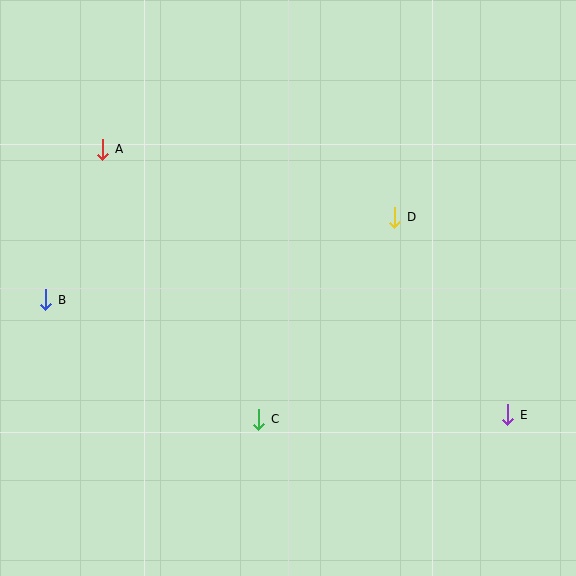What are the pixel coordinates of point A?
Point A is at (103, 149).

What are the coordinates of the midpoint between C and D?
The midpoint between C and D is at (327, 318).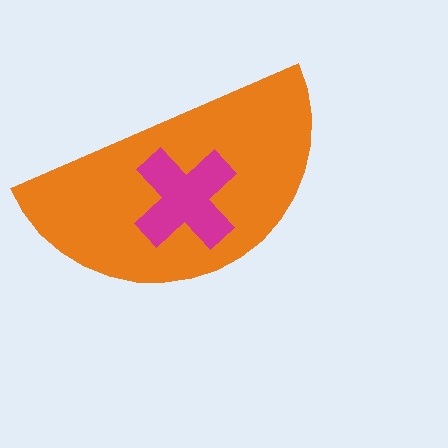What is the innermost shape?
The magenta cross.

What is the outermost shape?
The orange semicircle.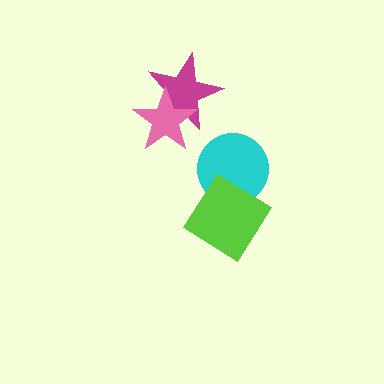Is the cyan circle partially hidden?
Yes, it is partially covered by another shape.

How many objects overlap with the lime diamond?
1 object overlaps with the lime diamond.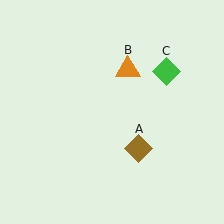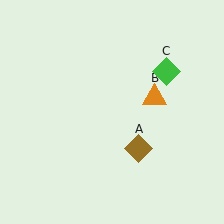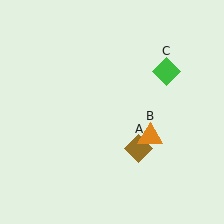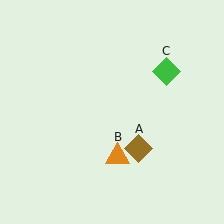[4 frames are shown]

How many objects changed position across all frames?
1 object changed position: orange triangle (object B).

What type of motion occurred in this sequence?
The orange triangle (object B) rotated clockwise around the center of the scene.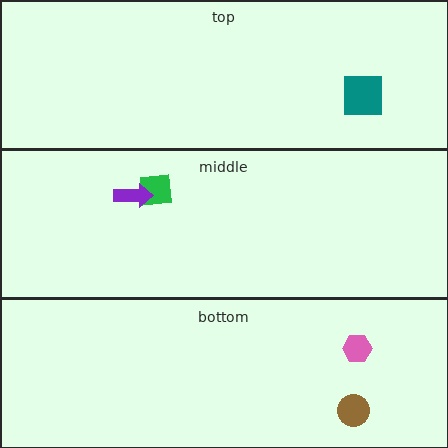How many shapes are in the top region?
1.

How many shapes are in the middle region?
2.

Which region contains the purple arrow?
The middle region.